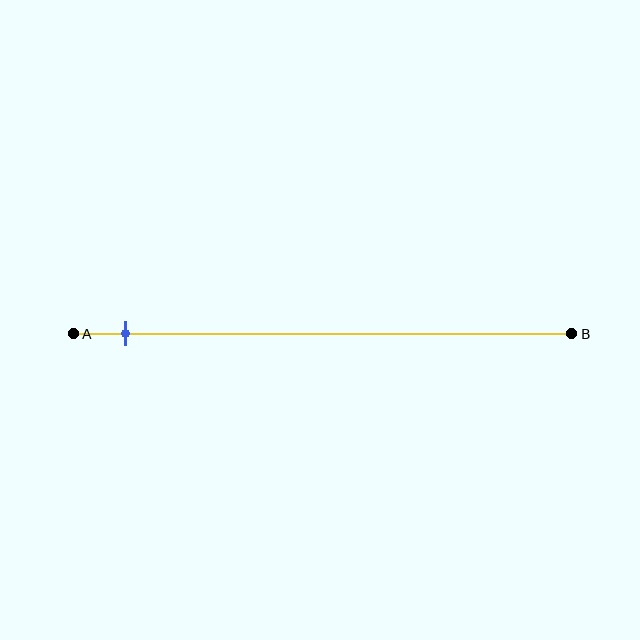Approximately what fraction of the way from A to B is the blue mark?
The blue mark is approximately 10% of the way from A to B.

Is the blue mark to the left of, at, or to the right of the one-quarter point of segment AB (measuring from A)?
The blue mark is to the left of the one-quarter point of segment AB.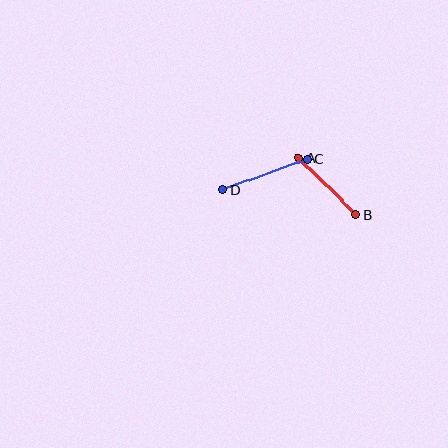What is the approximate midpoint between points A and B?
The midpoint is at approximately (327, 186) pixels.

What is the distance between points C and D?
The distance is approximately 90 pixels.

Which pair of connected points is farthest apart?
Points C and D are farthest apart.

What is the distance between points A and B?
The distance is approximately 80 pixels.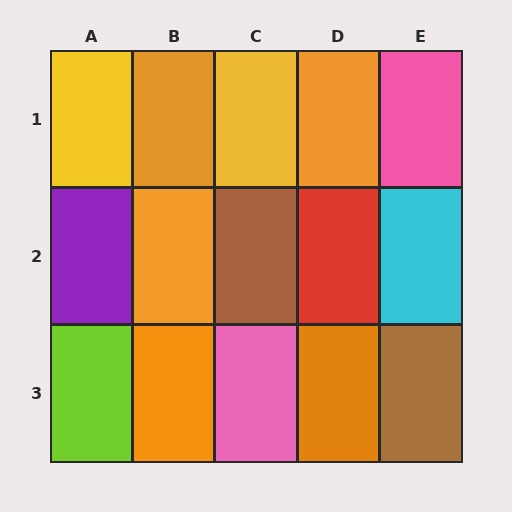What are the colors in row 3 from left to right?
Lime, orange, pink, orange, brown.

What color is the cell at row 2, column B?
Orange.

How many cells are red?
1 cell is red.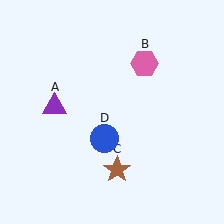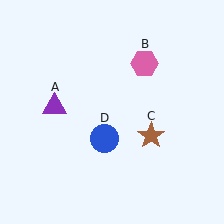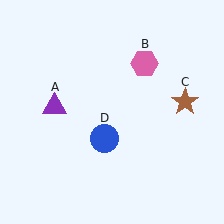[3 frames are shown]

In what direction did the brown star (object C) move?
The brown star (object C) moved up and to the right.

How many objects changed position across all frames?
1 object changed position: brown star (object C).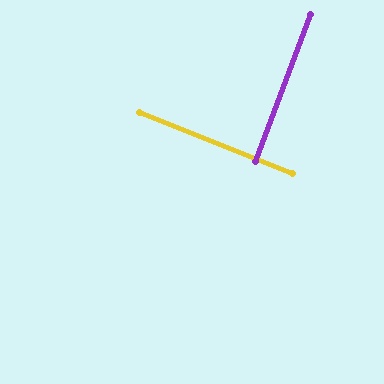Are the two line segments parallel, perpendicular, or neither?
Perpendicular — they meet at approximately 89°.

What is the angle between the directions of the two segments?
Approximately 89 degrees.